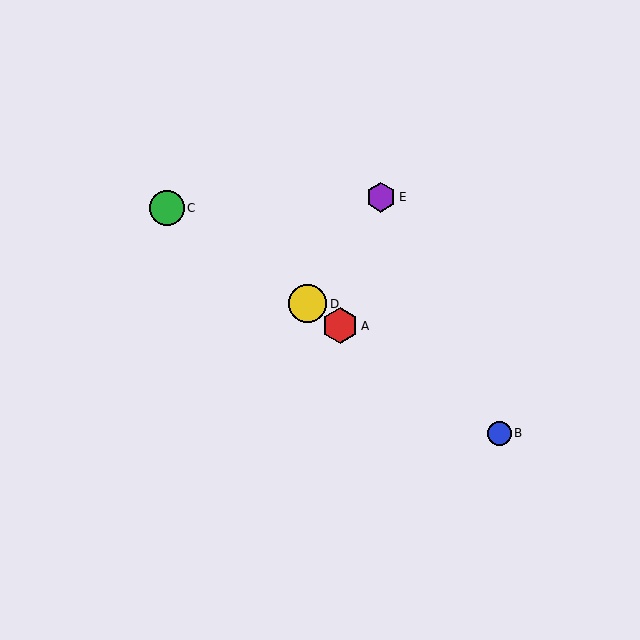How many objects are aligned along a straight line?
4 objects (A, B, C, D) are aligned along a straight line.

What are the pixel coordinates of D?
Object D is at (308, 304).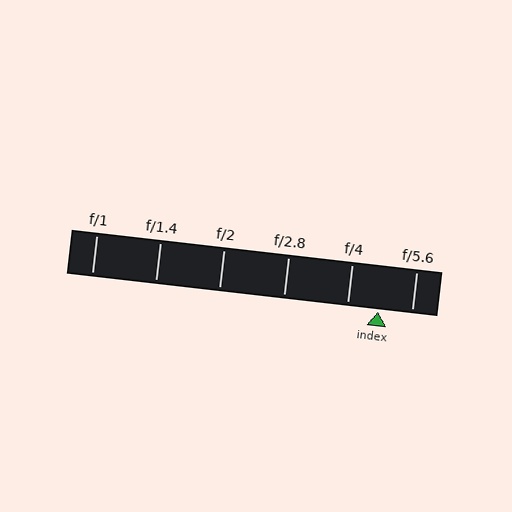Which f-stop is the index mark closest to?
The index mark is closest to f/4.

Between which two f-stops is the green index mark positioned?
The index mark is between f/4 and f/5.6.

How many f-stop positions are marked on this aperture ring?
There are 6 f-stop positions marked.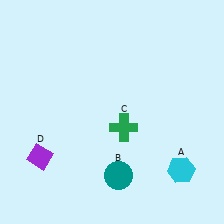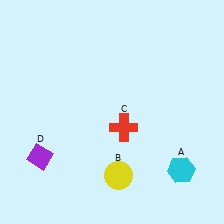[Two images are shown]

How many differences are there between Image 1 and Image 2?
There are 2 differences between the two images.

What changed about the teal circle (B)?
In Image 1, B is teal. In Image 2, it changed to yellow.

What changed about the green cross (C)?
In Image 1, C is green. In Image 2, it changed to red.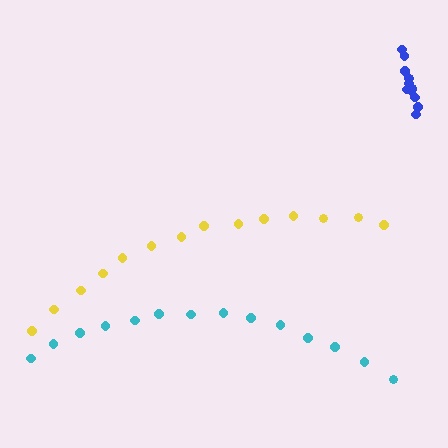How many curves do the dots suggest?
There are 3 distinct paths.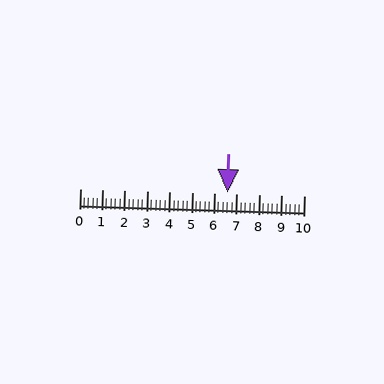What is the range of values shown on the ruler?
The ruler shows values from 0 to 10.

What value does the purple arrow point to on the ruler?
The purple arrow points to approximately 6.6.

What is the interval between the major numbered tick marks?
The major tick marks are spaced 1 units apart.